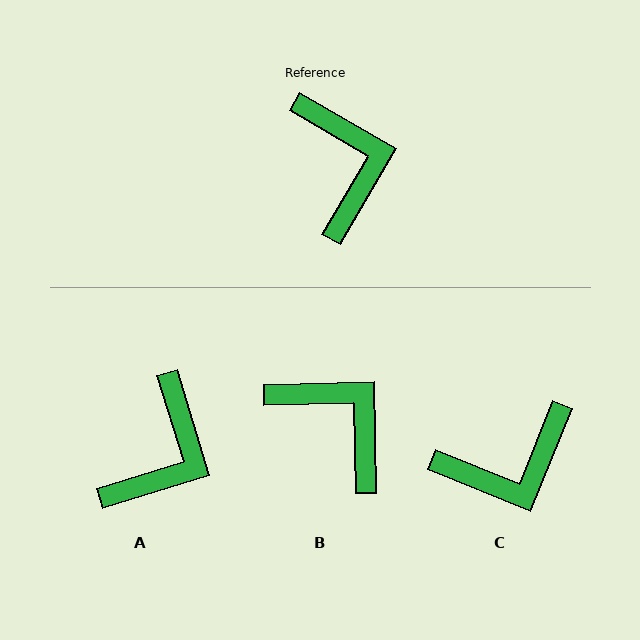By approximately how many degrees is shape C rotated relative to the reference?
Approximately 82 degrees clockwise.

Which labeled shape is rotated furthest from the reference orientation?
C, about 82 degrees away.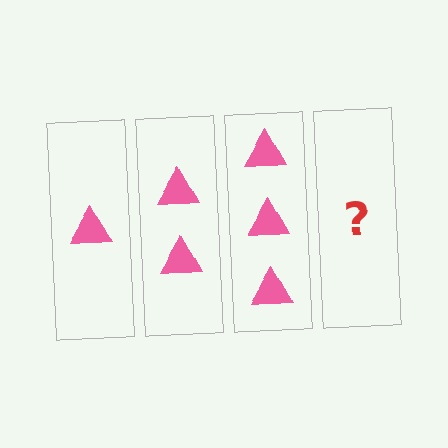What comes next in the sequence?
The next element should be 4 triangles.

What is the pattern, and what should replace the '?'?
The pattern is that each step adds one more triangle. The '?' should be 4 triangles.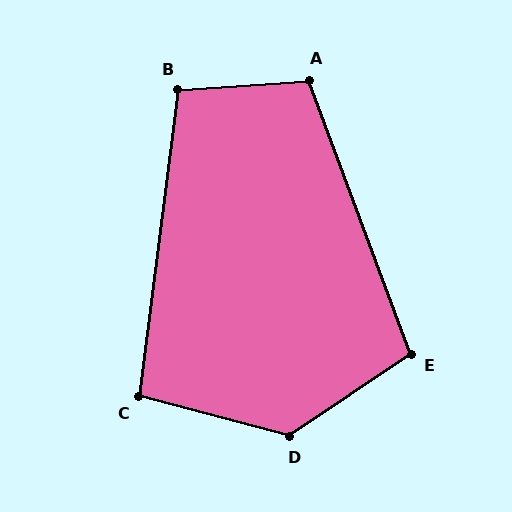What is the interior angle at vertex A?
Approximately 106 degrees (obtuse).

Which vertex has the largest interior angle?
D, at approximately 131 degrees.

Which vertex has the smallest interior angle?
C, at approximately 97 degrees.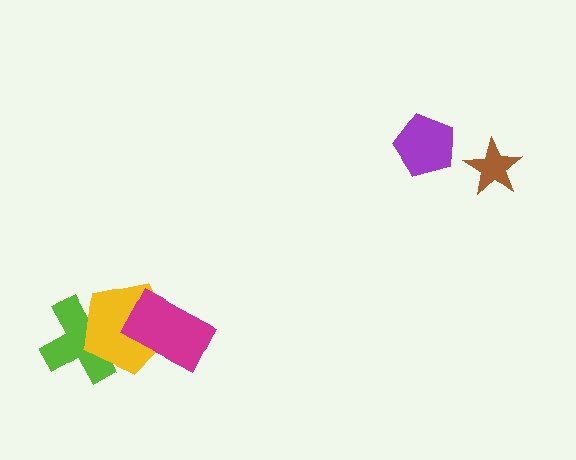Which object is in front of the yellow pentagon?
The magenta rectangle is in front of the yellow pentagon.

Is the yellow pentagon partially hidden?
Yes, it is partially covered by another shape.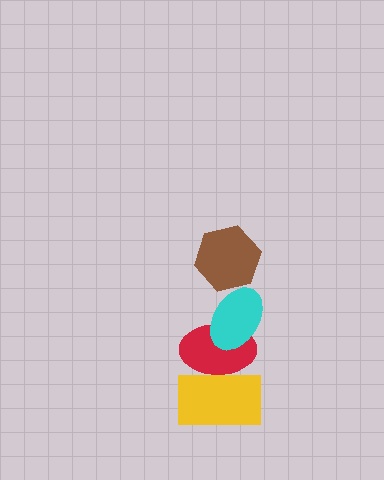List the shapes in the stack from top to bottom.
From top to bottom: the brown hexagon, the cyan ellipse, the red ellipse, the yellow rectangle.